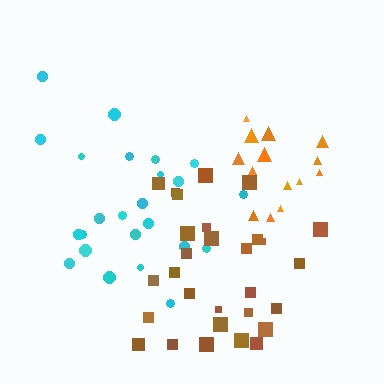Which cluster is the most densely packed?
Orange.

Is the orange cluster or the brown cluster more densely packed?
Orange.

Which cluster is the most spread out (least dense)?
Cyan.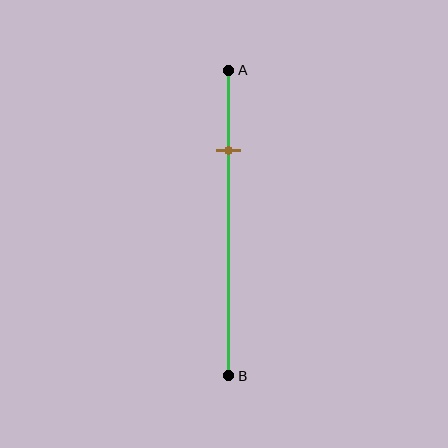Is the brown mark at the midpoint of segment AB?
No, the mark is at about 25% from A, not at the 50% midpoint.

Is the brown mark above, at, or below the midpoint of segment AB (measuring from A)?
The brown mark is above the midpoint of segment AB.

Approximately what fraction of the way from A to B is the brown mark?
The brown mark is approximately 25% of the way from A to B.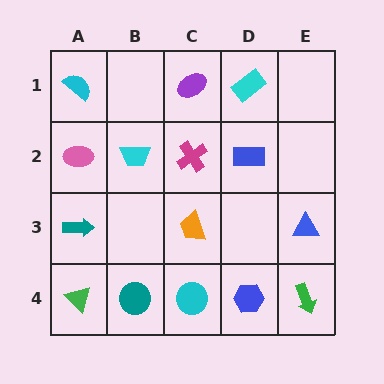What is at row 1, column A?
A cyan semicircle.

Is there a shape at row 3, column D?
No, that cell is empty.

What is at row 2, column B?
A cyan trapezoid.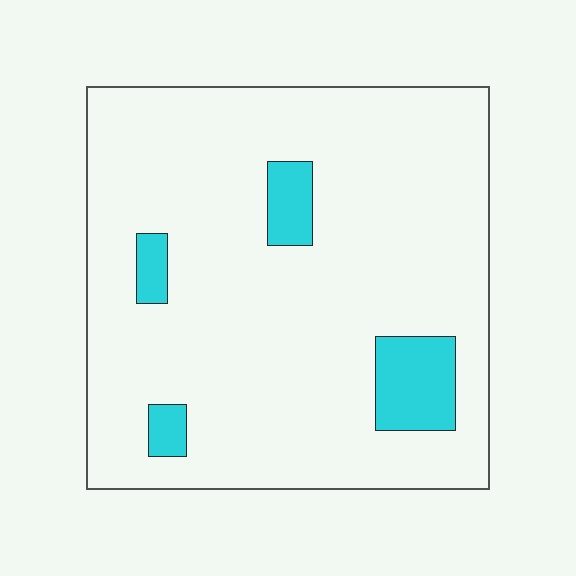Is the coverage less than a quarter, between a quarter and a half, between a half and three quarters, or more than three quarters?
Less than a quarter.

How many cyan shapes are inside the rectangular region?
4.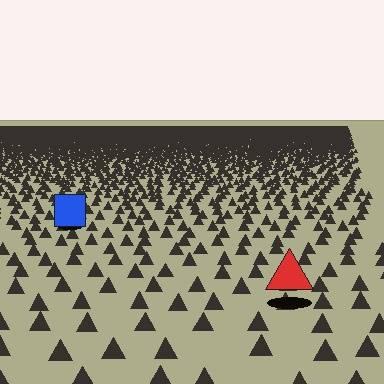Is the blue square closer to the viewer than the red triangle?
No. The red triangle is closer — you can tell from the texture gradient: the ground texture is coarser near it.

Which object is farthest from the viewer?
The blue square is farthest from the viewer. It appears smaller and the ground texture around it is denser.